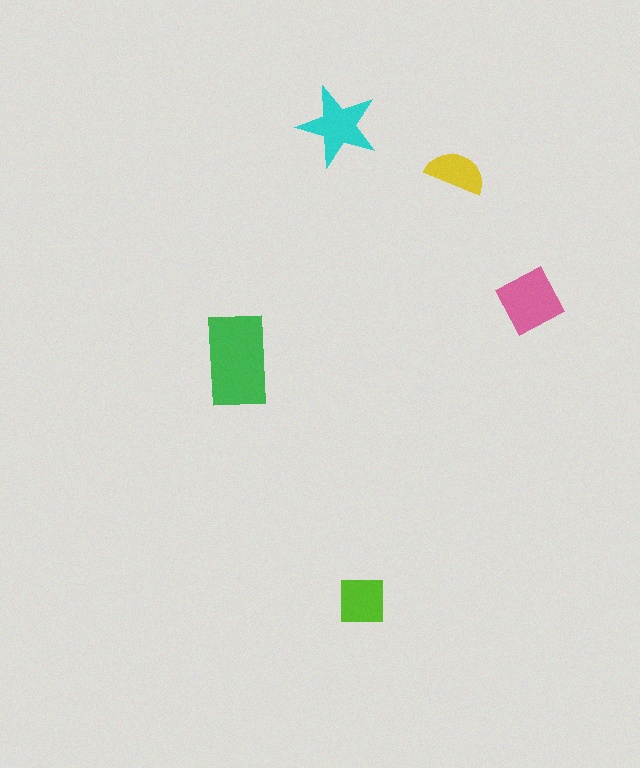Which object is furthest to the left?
The green rectangle is leftmost.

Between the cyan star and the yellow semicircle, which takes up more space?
The cyan star.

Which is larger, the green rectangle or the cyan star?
The green rectangle.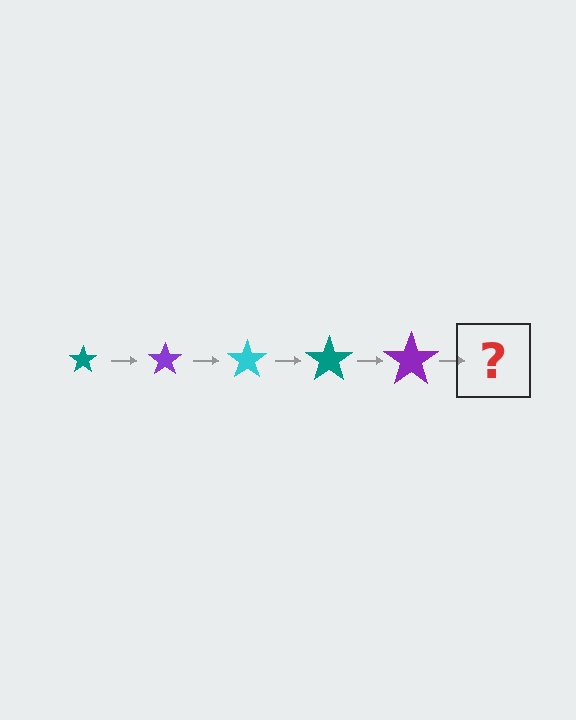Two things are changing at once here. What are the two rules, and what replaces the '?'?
The two rules are that the star grows larger each step and the color cycles through teal, purple, and cyan. The '?' should be a cyan star, larger than the previous one.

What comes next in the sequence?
The next element should be a cyan star, larger than the previous one.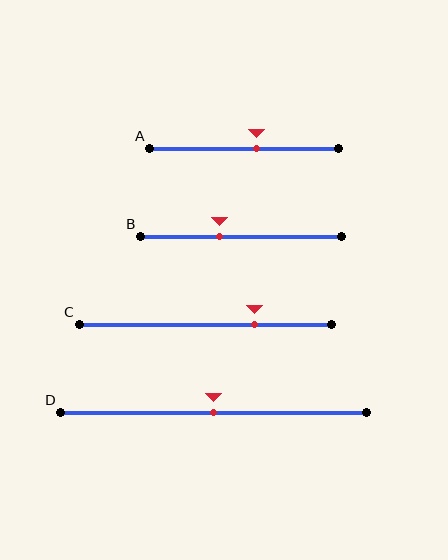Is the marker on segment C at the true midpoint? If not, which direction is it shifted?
No, the marker on segment C is shifted to the right by about 20% of the segment length.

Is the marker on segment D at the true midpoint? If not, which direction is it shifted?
Yes, the marker on segment D is at the true midpoint.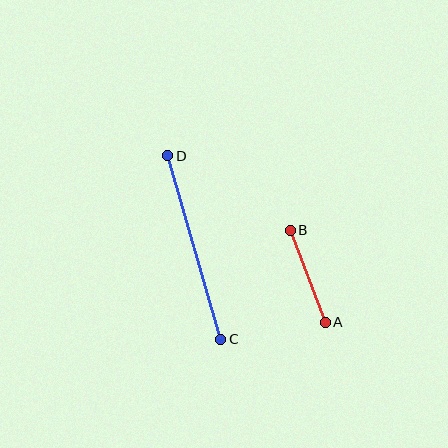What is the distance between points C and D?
The distance is approximately 191 pixels.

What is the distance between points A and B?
The distance is approximately 99 pixels.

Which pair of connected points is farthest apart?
Points C and D are farthest apart.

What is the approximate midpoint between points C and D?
The midpoint is at approximately (194, 247) pixels.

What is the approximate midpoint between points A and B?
The midpoint is at approximately (308, 276) pixels.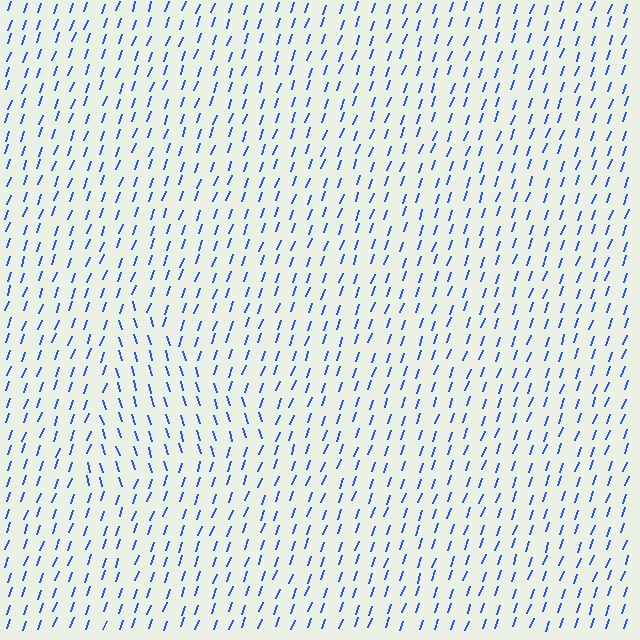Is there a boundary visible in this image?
Yes, there is a texture boundary formed by a change in line orientation.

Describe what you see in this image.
The image is filled with small blue line segments. A triangle region in the image has lines oriented differently from the surrounding lines, creating a visible texture boundary.